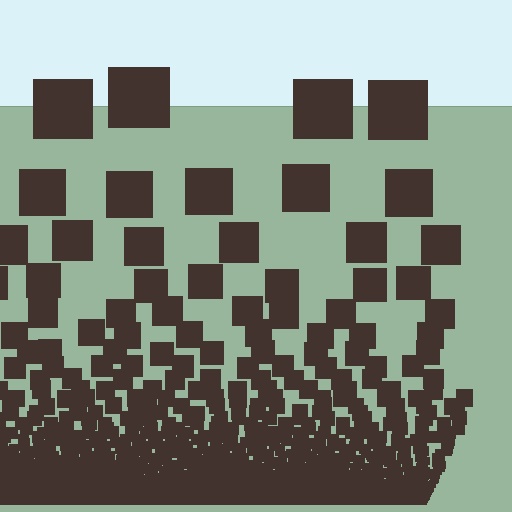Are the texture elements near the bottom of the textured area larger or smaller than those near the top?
Smaller. The gradient is inverted — elements near the bottom are smaller and denser.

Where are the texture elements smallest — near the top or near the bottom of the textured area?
Near the bottom.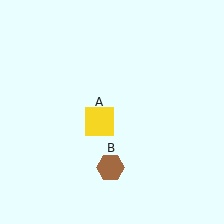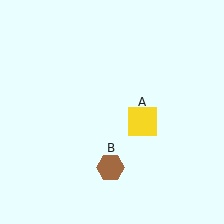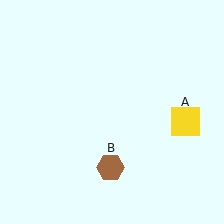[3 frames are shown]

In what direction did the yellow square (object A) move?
The yellow square (object A) moved right.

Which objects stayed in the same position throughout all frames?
Brown hexagon (object B) remained stationary.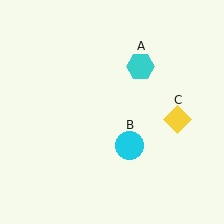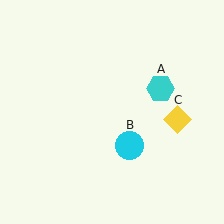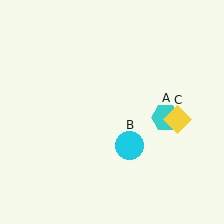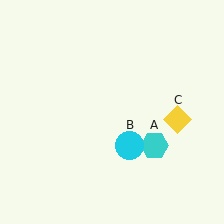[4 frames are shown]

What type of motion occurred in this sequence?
The cyan hexagon (object A) rotated clockwise around the center of the scene.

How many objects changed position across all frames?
1 object changed position: cyan hexagon (object A).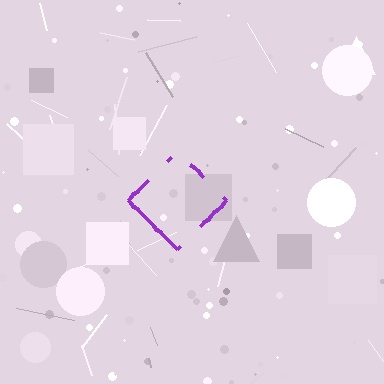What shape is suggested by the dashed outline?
The dashed outline suggests a diamond.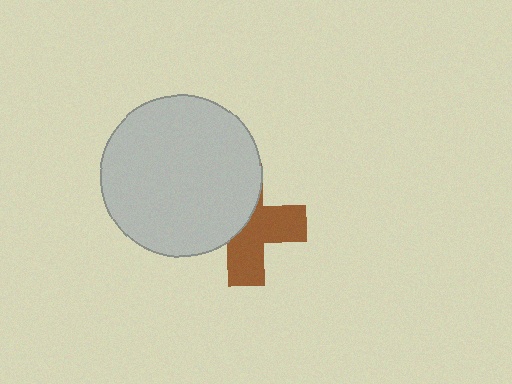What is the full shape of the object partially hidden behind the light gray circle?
The partially hidden object is a brown cross.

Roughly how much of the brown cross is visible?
About half of it is visible (roughly 51%).